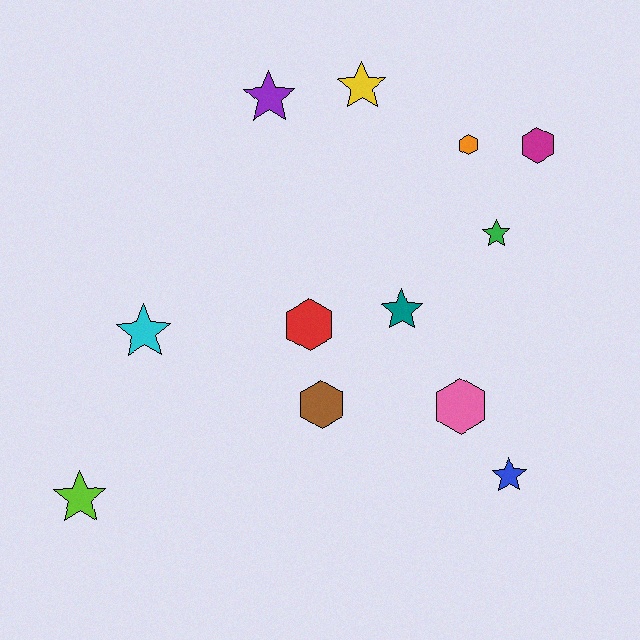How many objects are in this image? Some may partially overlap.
There are 12 objects.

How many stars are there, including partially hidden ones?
There are 7 stars.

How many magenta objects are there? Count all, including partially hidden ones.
There is 1 magenta object.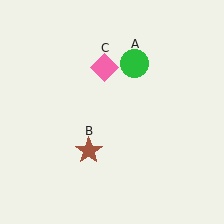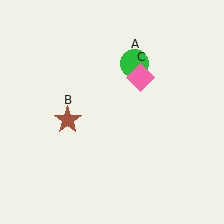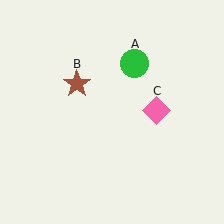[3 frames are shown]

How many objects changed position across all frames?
2 objects changed position: brown star (object B), pink diamond (object C).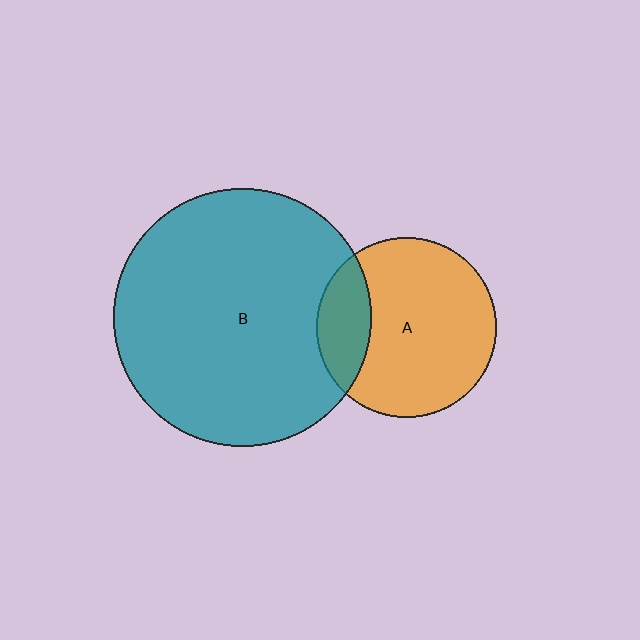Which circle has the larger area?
Circle B (teal).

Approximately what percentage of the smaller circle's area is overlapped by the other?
Approximately 20%.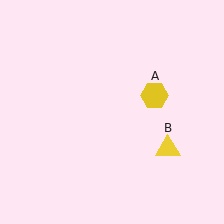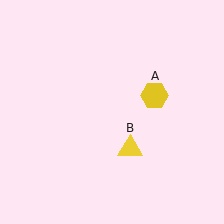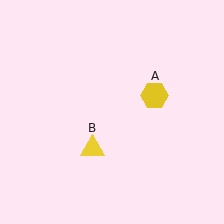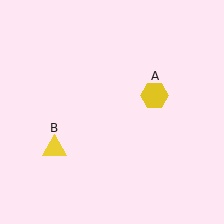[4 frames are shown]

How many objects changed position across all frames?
1 object changed position: yellow triangle (object B).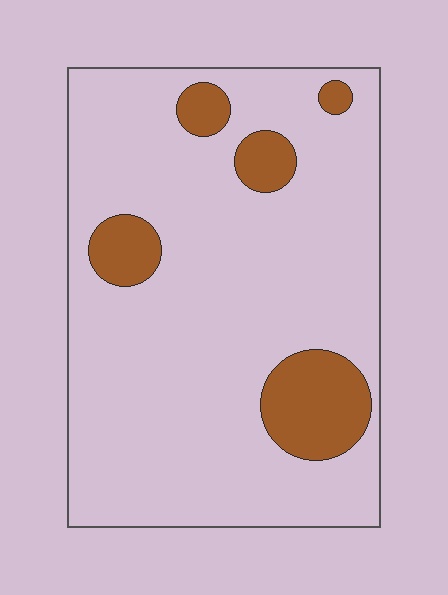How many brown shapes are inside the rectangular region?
5.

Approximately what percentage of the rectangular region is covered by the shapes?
Approximately 15%.